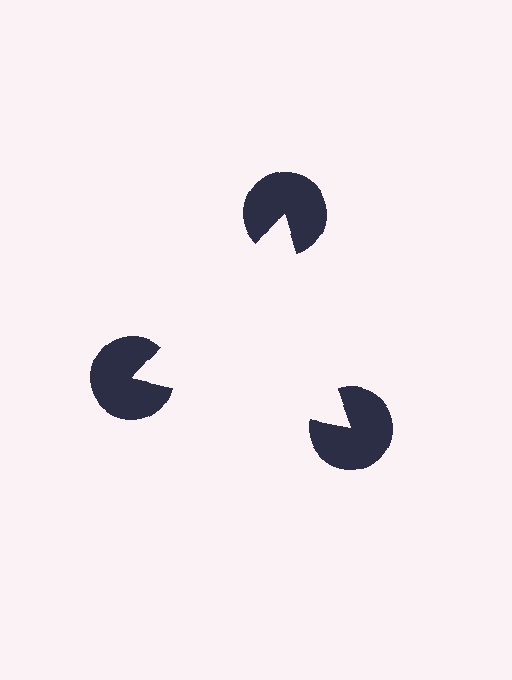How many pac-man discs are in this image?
There are 3 — one at each vertex of the illusory triangle.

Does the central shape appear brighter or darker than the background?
It typically appears slightly brighter than the background, even though no actual brightness change is drawn.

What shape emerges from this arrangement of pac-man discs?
An illusory triangle — its edges are inferred from the aligned wedge cuts in the pac-man discs, not physically drawn.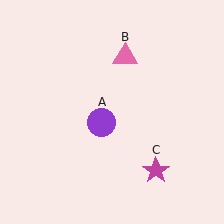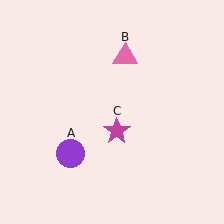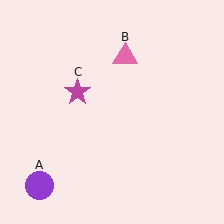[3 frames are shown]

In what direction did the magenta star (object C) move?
The magenta star (object C) moved up and to the left.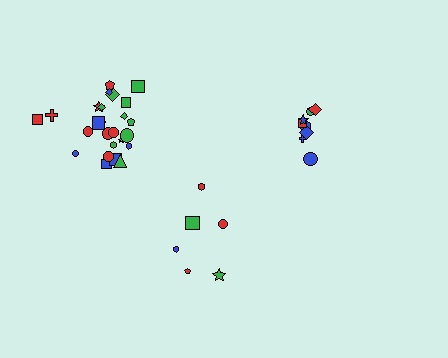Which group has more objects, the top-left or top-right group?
The top-left group.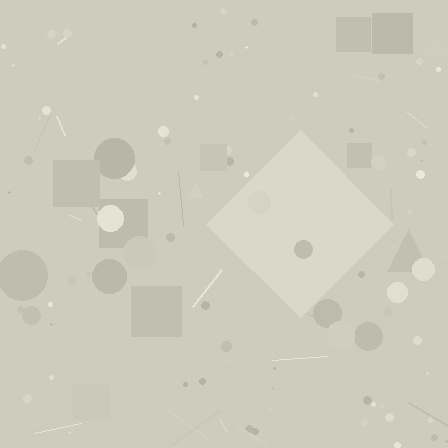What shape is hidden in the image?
A diamond is hidden in the image.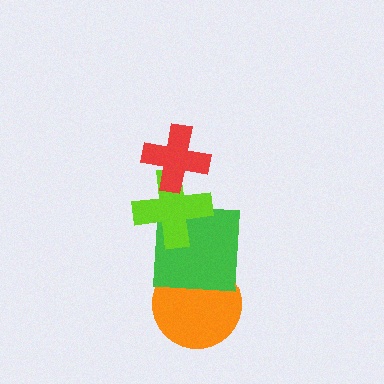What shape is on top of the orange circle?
The green square is on top of the orange circle.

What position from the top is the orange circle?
The orange circle is 4th from the top.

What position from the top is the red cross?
The red cross is 1st from the top.